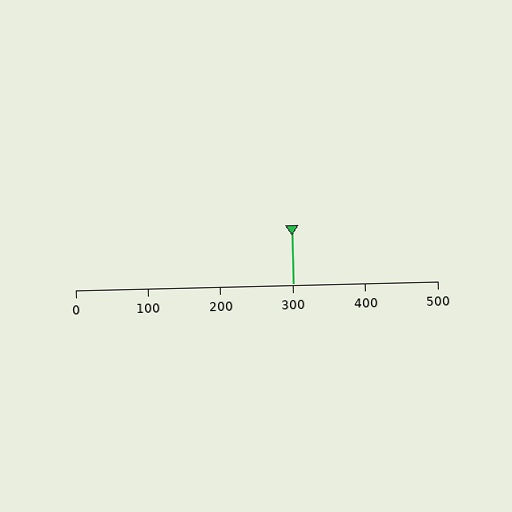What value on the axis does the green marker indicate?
The marker indicates approximately 300.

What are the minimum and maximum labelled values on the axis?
The axis runs from 0 to 500.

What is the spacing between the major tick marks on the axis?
The major ticks are spaced 100 apart.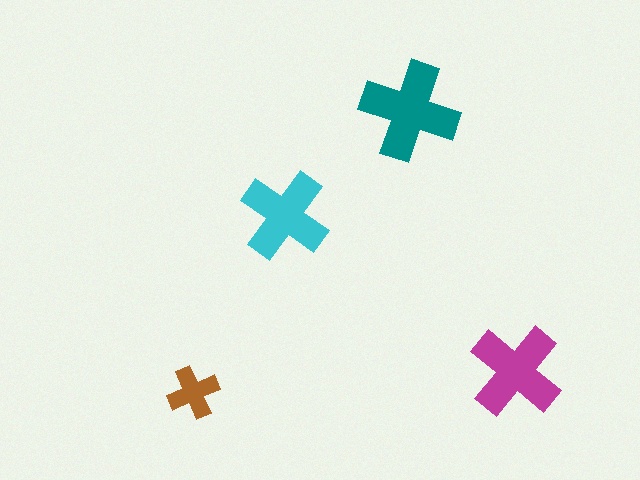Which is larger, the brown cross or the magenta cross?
The magenta one.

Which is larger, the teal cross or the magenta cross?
The teal one.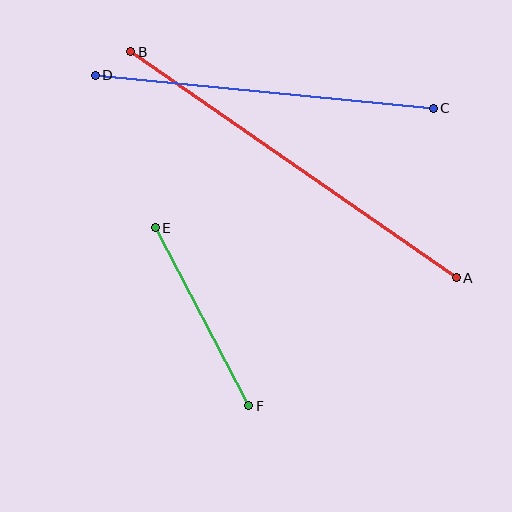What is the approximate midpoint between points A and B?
The midpoint is at approximately (294, 165) pixels.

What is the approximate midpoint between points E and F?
The midpoint is at approximately (202, 317) pixels.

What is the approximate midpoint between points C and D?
The midpoint is at approximately (264, 92) pixels.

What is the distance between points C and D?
The distance is approximately 340 pixels.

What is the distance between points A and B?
The distance is approximately 396 pixels.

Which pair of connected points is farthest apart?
Points A and B are farthest apart.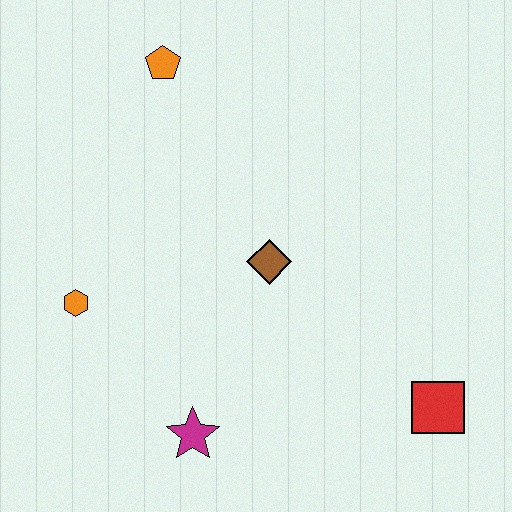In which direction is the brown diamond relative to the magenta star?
The brown diamond is above the magenta star.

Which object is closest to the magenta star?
The orange hexagon is closest to the magenta star.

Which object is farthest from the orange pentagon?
The red square is farthest from the orange pentagon.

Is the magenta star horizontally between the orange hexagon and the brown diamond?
Yes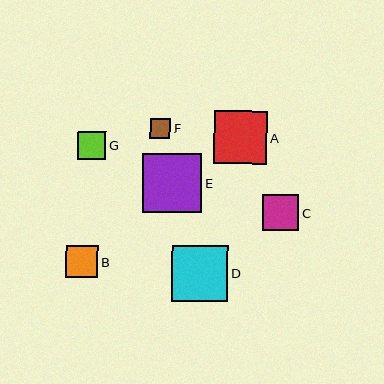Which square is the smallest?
Square F is the smallest with a size of approximately 20 pixels.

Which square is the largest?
Square E is the largest with a size of approximately 60 pixels.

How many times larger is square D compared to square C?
Square D is approximately 1.6 times the size of square C.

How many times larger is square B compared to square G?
Square B is approximately 1.1 times the size of square G.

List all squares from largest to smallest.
From largest to smallest: E, D, A, C, B, G, F.